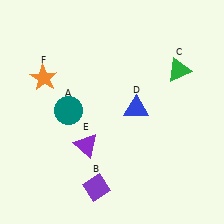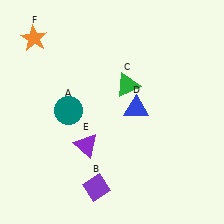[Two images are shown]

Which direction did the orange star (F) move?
The orange star (F) moved up.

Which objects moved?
The objects that moved are: the green triangle (C), the orange star (F).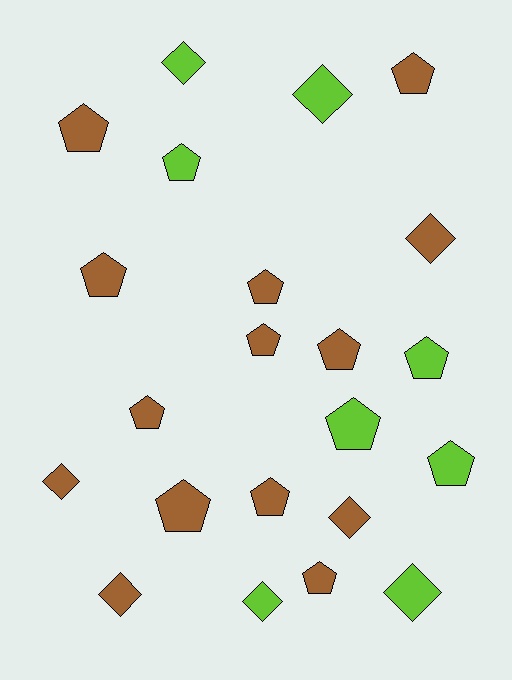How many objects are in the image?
There are 22 objects.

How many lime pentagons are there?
There are 4 lime pentagons.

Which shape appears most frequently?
Pentagon, with 14 objects.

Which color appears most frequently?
Brown, with 14 objects.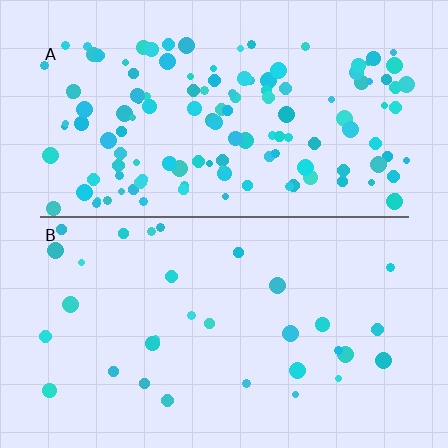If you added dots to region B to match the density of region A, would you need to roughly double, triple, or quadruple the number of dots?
Approximately quadruple.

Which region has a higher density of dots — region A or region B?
A (the top).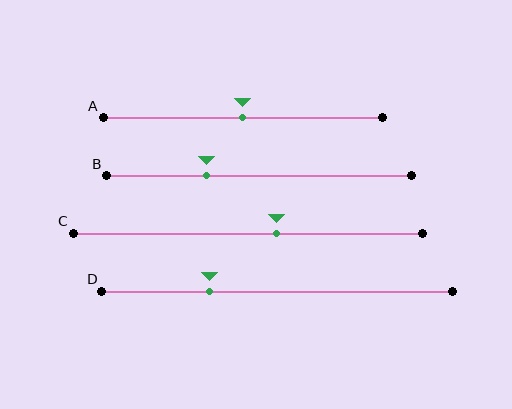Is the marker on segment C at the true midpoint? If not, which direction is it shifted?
No, the marker on segment C is shifted to the right by about 8% of the segment length.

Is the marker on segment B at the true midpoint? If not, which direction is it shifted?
No, the marker on segment B is shifted to the left by about 17% of the segment length.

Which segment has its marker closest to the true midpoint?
Segment A has its marker closest to the true midpoint.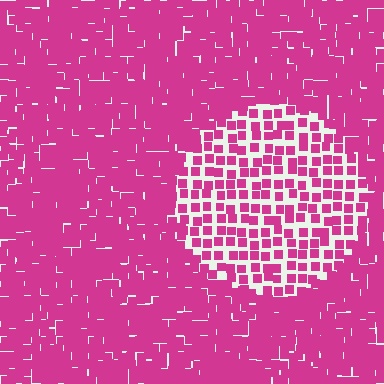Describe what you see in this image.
The image contains small magenta elements arranged at two different densities. A circle-shaped region is visible where the elements are less densely packed than the surrounding area.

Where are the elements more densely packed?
The elements are more densely packed outside the circle boundary.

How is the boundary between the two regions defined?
The boundary is defined by a change in element density (approximately 2.2x ratio). All elements are the same color, size, and shape.